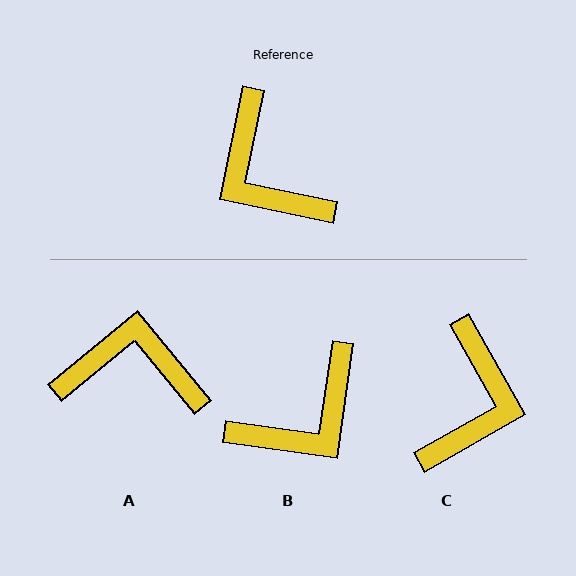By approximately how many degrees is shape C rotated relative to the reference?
Approximately 131 degrees counter-clockwise.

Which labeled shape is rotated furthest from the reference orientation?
C, about 131 degrees away.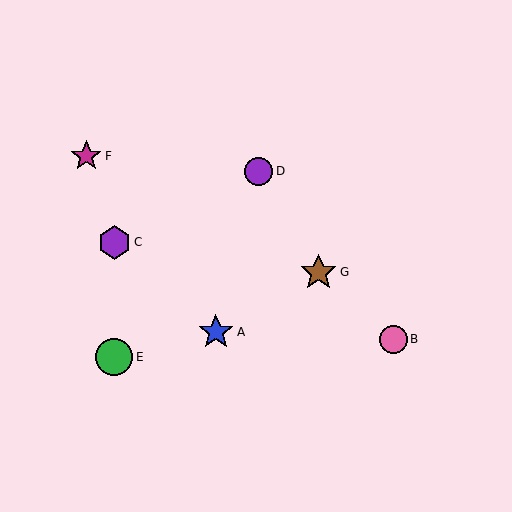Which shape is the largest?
The green circle (labeled E) is the largest.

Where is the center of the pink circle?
The center of the pink circle is at (393, 339).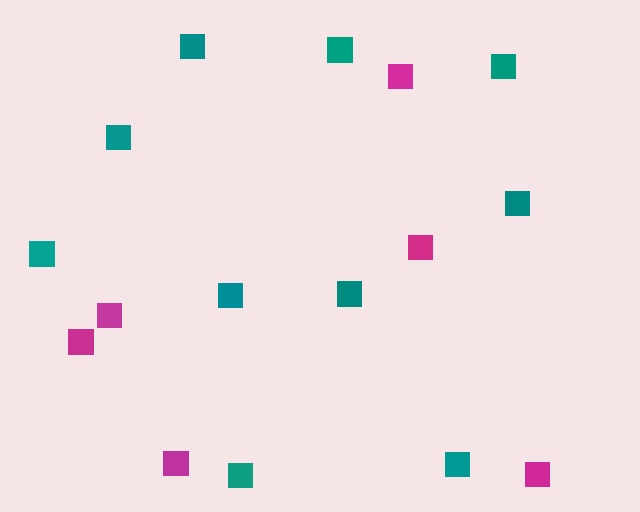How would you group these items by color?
There are 2 groups: one group of magenta squares (6) and one group of teal squares (10).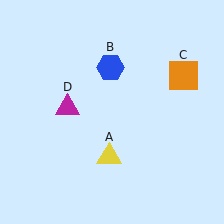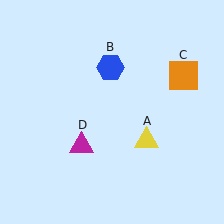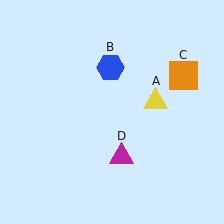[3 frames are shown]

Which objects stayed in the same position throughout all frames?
Blue hexagon (object B) and orange square (object C) remained stationary.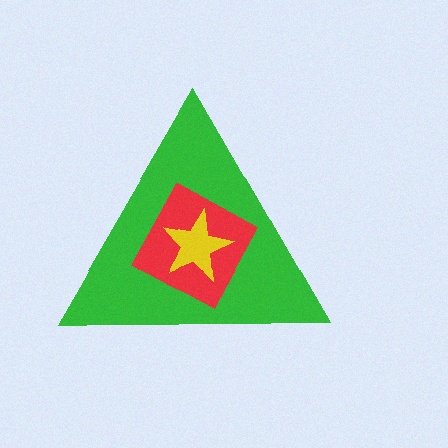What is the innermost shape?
The yellow star.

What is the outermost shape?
The green triangle.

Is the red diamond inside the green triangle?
Yes.